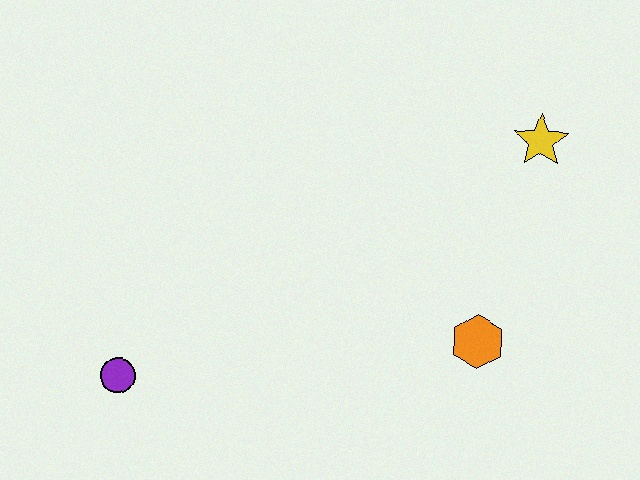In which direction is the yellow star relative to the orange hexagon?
The yellow star is above the orange hexagon.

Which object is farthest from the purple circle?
The yellow star is farthest from the purple circle.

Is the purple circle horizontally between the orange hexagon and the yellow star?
No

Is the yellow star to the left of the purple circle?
No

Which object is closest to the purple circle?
The orange hexagon is closest to the purple circle.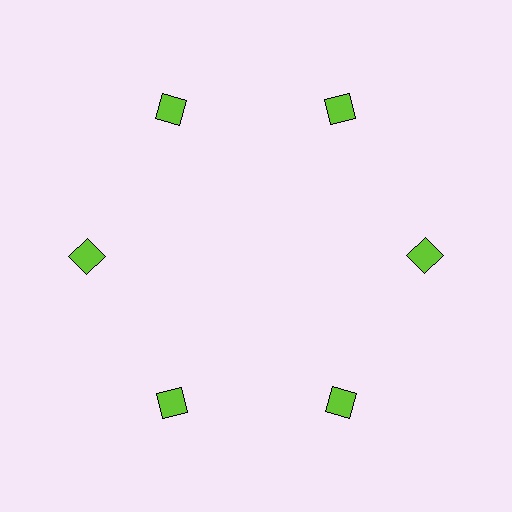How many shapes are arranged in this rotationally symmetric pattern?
There are 6 shapes, arranged in 6 groups of 1.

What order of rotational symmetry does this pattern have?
This pattern has 6-fold rotational symmetry.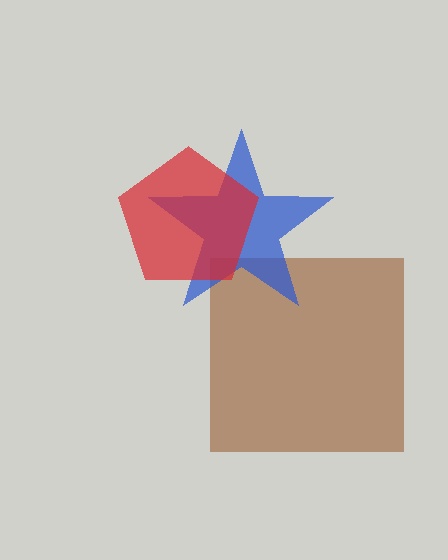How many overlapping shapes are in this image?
There are 3 overlapping shapes in the image.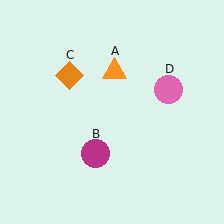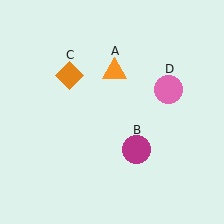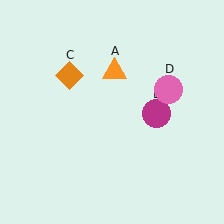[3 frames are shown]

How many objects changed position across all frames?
1 object changed position: magenta circle (object B).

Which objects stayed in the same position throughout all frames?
Orange triangle (object A) and orange diamond (object C) and pink circle (object D) remained stationary.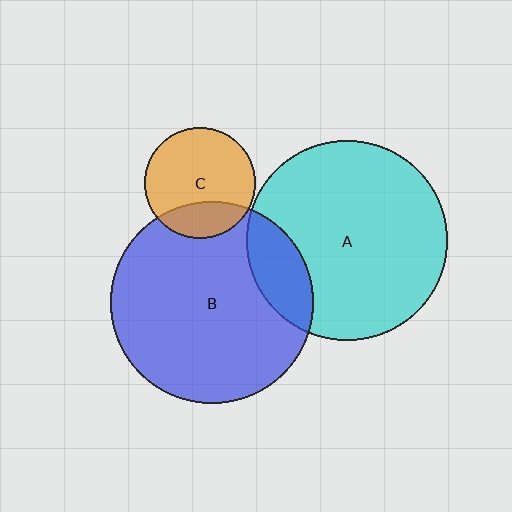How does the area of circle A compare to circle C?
Approximately 3.3 times.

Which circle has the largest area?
Circle B (blue).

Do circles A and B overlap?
Yes.